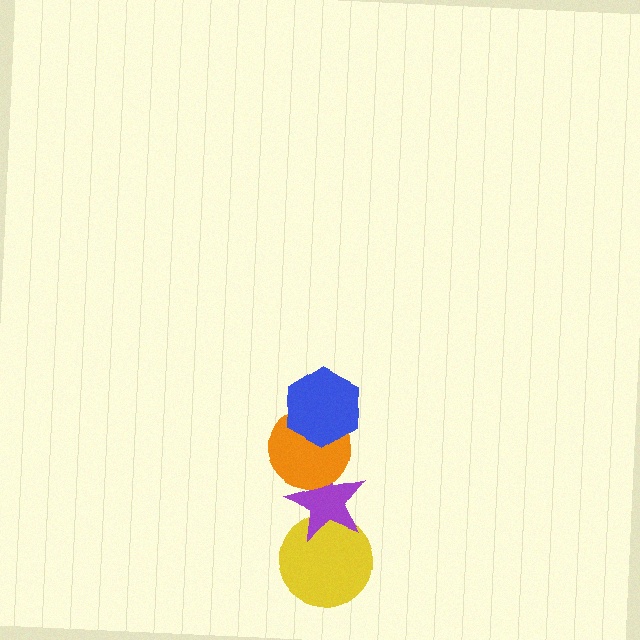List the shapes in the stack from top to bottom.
From top to bottom: the blue hexagon, the orange circle, the purple star, the yellow circle.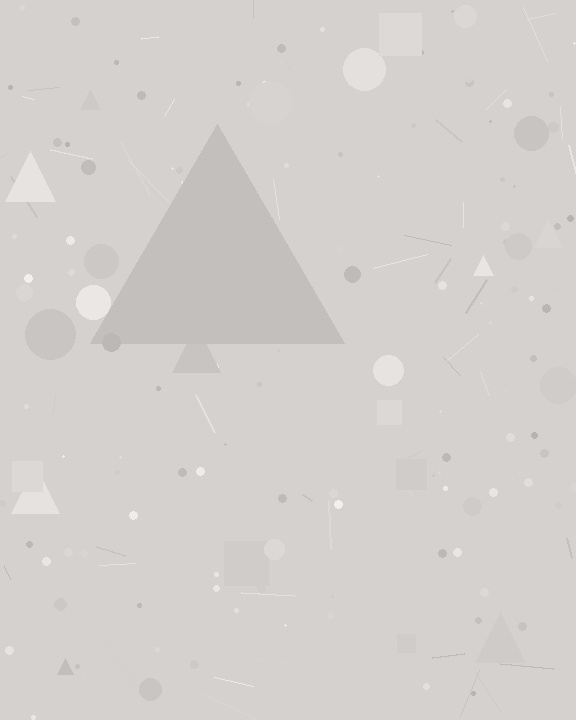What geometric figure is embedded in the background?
A triangle is embedded in the background.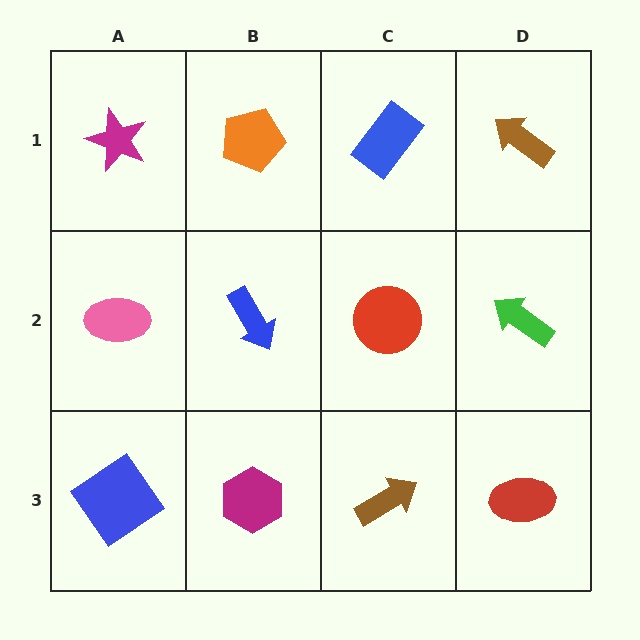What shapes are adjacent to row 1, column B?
A blue arrow (row 2, column B), a magenta star (row 1, column A), a blue rectangle (row 1, column C).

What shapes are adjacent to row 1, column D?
A green arrow (row 2, column D), a blue rectangle (row 1, column C).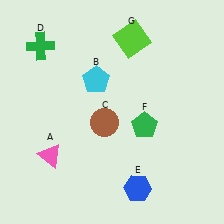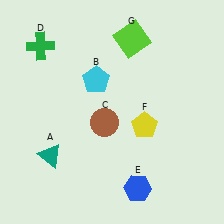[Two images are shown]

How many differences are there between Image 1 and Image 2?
There are 2 differences between the two images.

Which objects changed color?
A changed from pink to teal. F changed from green to yellow.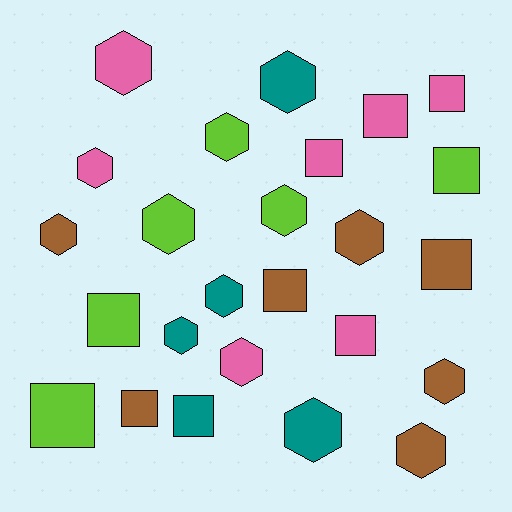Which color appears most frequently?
Pink, with 7 objects.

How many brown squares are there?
There are 3 brown squares.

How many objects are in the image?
There are 25 objects.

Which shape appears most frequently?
Hexagon, with 14 objects.